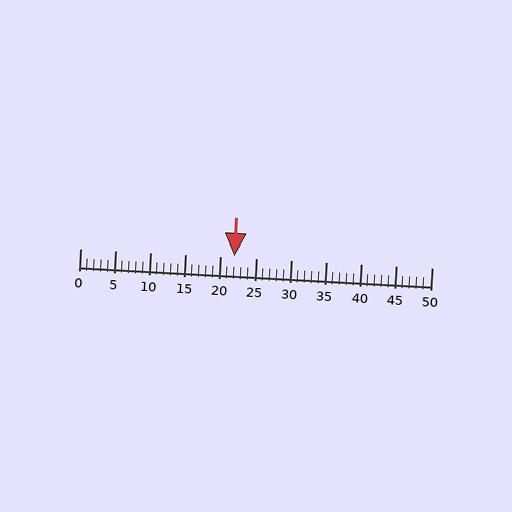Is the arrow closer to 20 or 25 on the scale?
The arrow is closer to 20.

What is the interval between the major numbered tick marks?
The major tick marks are spaced 5 units apart.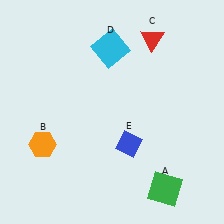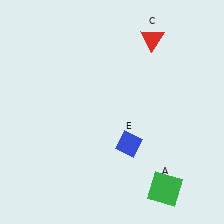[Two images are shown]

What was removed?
The cyan square (D), the orange hexagon (B) were removed in Image 2.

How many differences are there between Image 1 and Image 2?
There are 2 differences between the two images.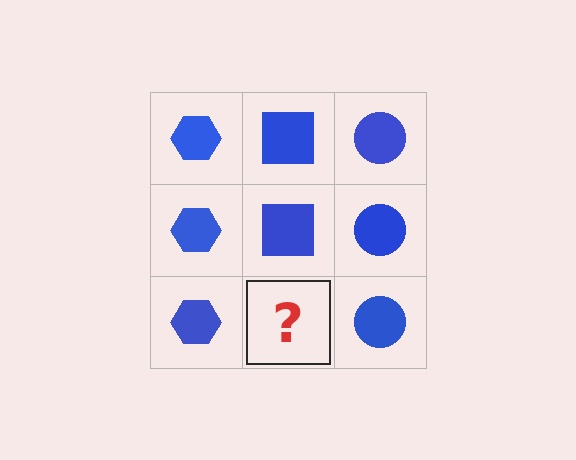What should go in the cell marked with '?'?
The missing cell should contain a blue square.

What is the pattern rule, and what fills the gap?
The rule is that each column has a consistent shape. The gap should be filled with a blue square.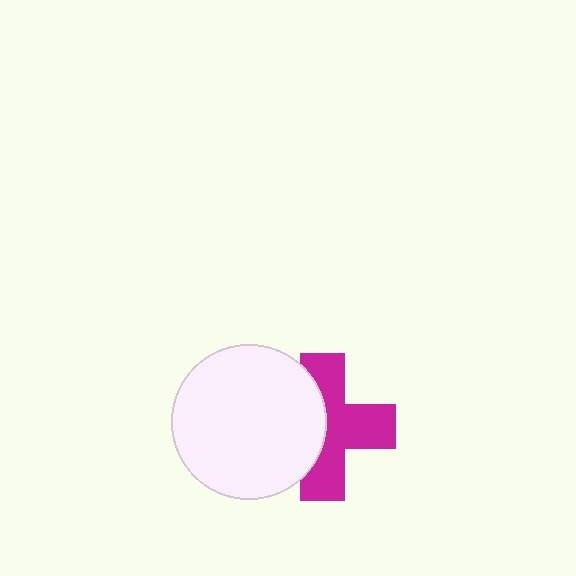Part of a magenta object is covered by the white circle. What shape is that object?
It is a cross.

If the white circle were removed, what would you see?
You would see the complete magenta cross.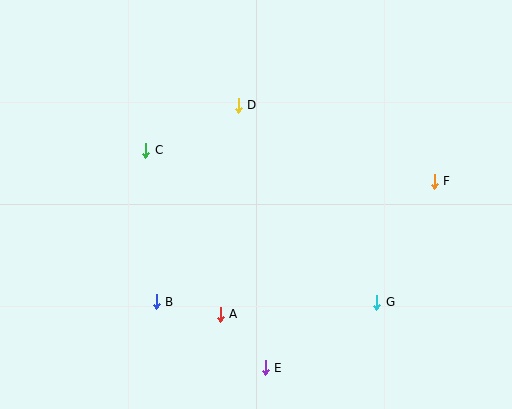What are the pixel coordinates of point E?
Point E is at (265, 368).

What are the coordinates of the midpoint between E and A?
The midpoint between E and A is at (243, 341).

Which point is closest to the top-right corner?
Point F is closest to the top-right corner.